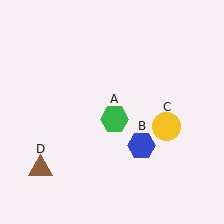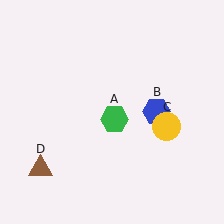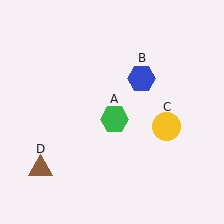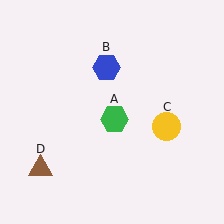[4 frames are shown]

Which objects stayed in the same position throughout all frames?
Green hexagon (object A) and yellow circle (object C) and brown triangle (object D) remained stationary.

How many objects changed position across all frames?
1 object changed position: blue hexagon (object B).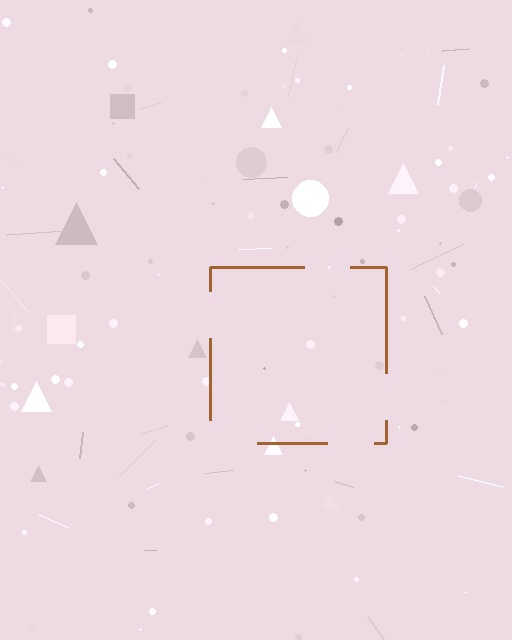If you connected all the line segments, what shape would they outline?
They would outline a square.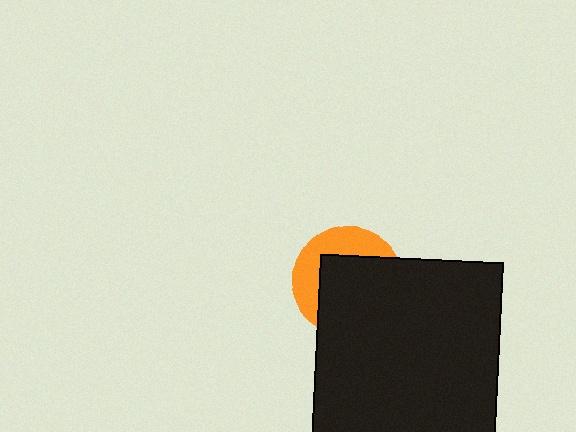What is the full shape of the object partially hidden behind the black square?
The partially hidden object is an orange circle.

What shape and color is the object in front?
The object in front is a black square.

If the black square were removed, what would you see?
You would see the complete orange circle.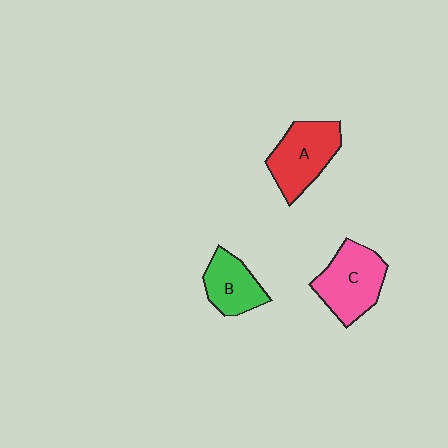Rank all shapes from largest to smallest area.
From largest to smallest: C (pink), A (red), B (green).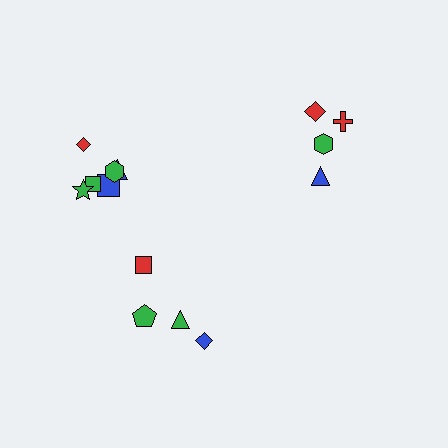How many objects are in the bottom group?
There are 4 objects.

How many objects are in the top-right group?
There are 4 objects.